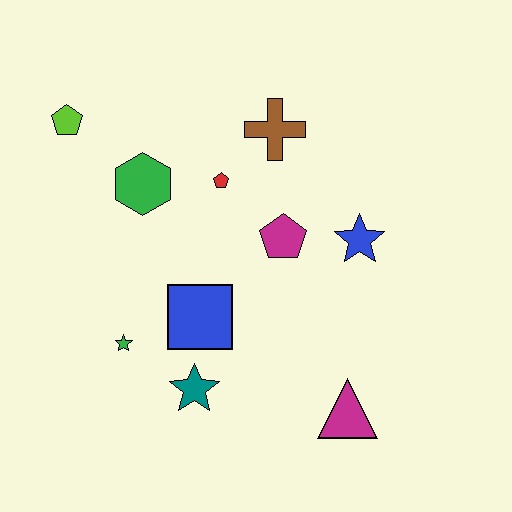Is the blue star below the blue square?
No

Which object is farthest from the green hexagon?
The magenta triangle is farthest from the green hexagon.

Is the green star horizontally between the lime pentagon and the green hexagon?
Yes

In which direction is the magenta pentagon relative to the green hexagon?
The magenta pentagon is to the right of the green hexagon.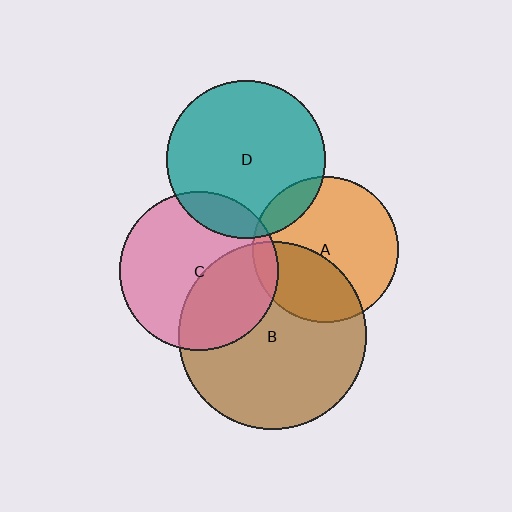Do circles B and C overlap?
Yes.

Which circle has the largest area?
Circle B (brown).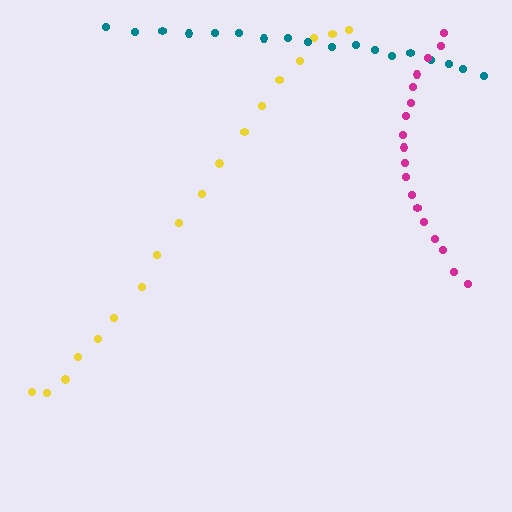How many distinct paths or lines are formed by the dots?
There are 3 distinct paths.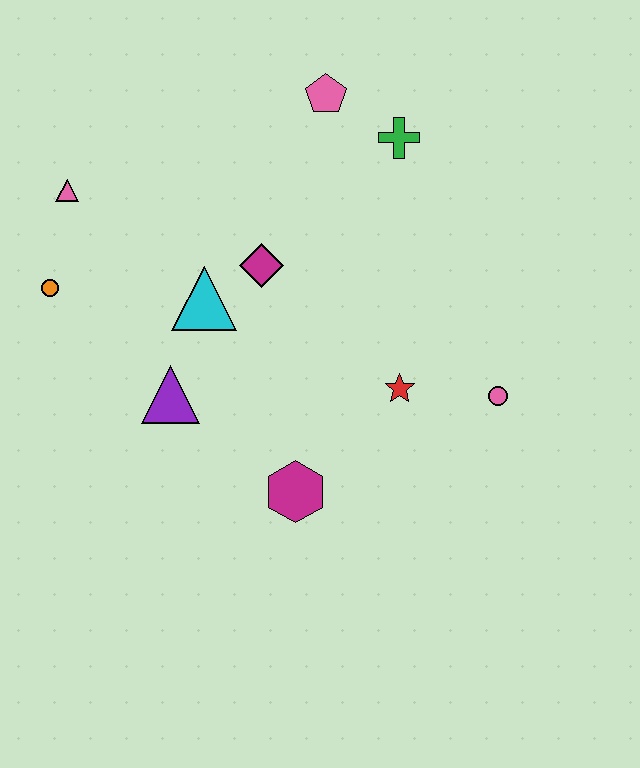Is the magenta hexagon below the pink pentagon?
Yes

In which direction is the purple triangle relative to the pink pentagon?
The purple triangle is below the pink pentagon.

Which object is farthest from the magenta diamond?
The pink circle is farthest from the magenta diamond.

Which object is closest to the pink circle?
The red star is closest to the pink circle.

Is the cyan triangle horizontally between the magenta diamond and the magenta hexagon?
No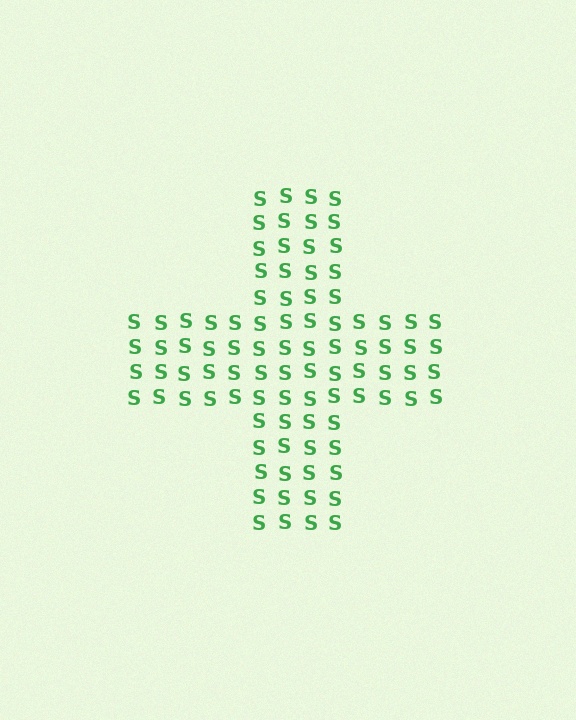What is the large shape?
The large shape is a cross.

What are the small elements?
The small elements are letter S's.